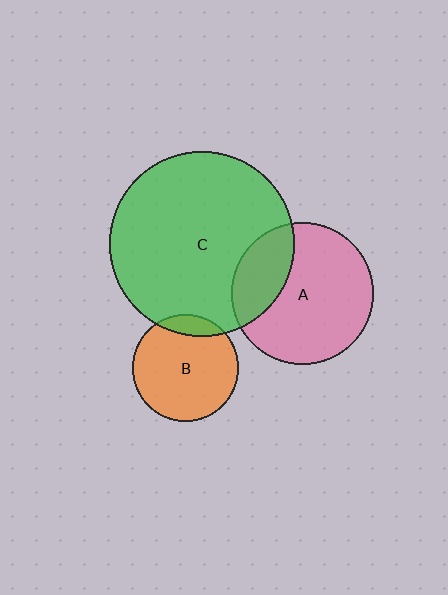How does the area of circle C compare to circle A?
Approximately 1.7 times.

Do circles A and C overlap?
Yes.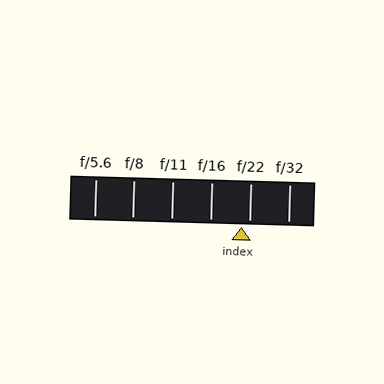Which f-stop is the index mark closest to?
The index mark is closest to f/22.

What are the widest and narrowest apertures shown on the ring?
The widest aperture shown is f/5.6 and the narrowest is f/32.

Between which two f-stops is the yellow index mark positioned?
The index mark is between f/16 and f/22.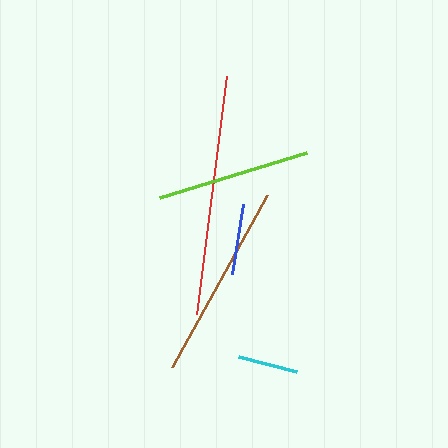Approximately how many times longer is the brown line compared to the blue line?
The brown line is approximately 2.8 times the length of the blue line.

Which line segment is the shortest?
The cyan line is the shortest at approximately 60 pixels.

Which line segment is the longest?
The red line is the longest at approximately 240 pixels.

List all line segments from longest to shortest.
From longest to shortest: red, brown, lime, blue, cyan.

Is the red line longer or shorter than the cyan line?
The red line is longer than the cyan line.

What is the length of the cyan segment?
The cyan segment is approximately 60 pixels long.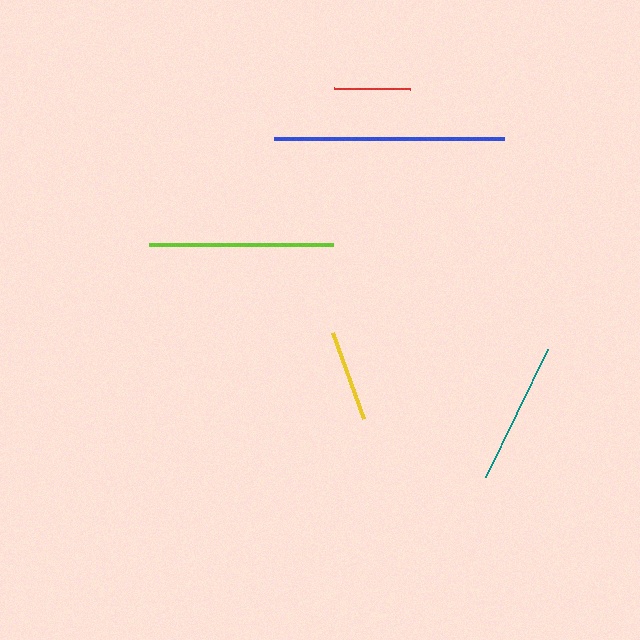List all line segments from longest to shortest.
From longest to shortest: blue, lime, teal, yellow, red.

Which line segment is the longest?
The blue line is the longest at approximately 230 pixels.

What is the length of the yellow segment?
The yellow segment is approximately 92 pixels long.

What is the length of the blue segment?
The blue segment is approximately 230 pixels long.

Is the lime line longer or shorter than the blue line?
The blue line is longer than the lime line.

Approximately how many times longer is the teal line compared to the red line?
The teal line is approximately 1.9 times the length of the red line.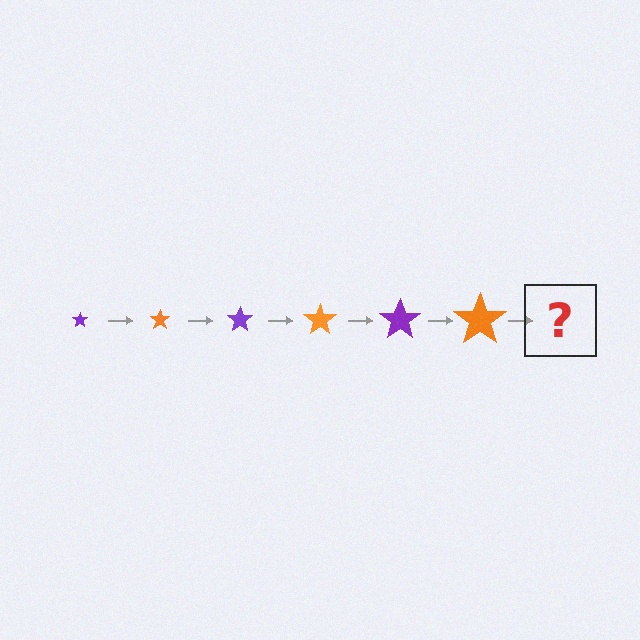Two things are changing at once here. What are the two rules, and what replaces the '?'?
The two rules are that the star grows larger each step and the color cycles through purple and orange. The '?' should be a purple star, larger than the previous one.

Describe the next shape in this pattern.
It should be a purple star, larger than the previous one.